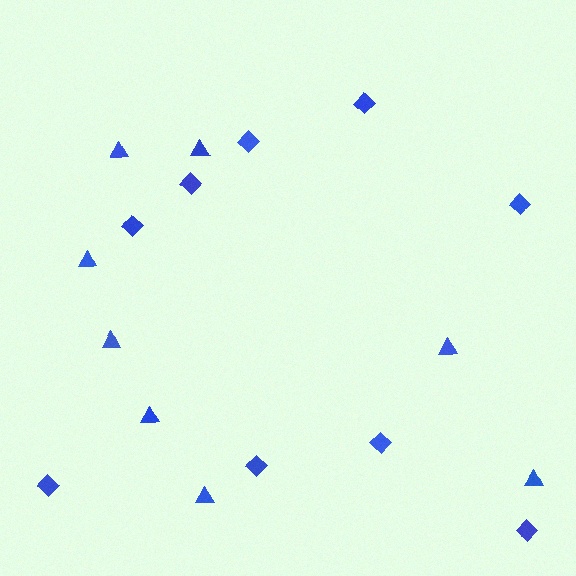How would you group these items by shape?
There are 2 groups: one group of diamonds (9) and one group of triangles (8).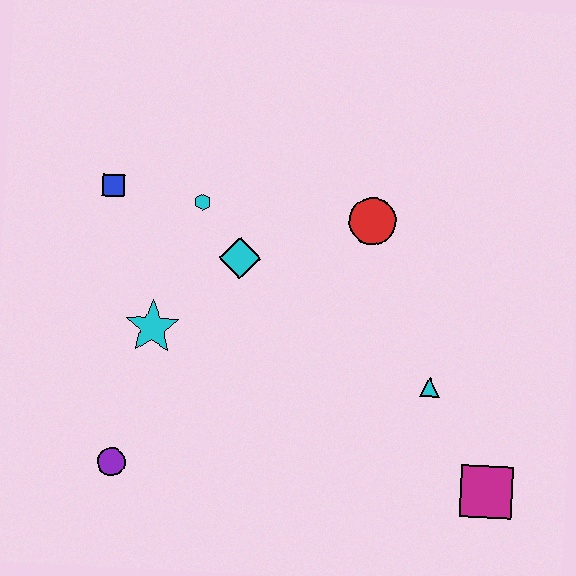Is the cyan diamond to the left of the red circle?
Yes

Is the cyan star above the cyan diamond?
No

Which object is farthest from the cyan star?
The magenta square is farthest from the cyan star.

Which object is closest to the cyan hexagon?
The cyan diamond is closest to the cyan hexagon.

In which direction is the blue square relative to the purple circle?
The blue square is above the purple circle.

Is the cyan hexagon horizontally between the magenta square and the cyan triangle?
No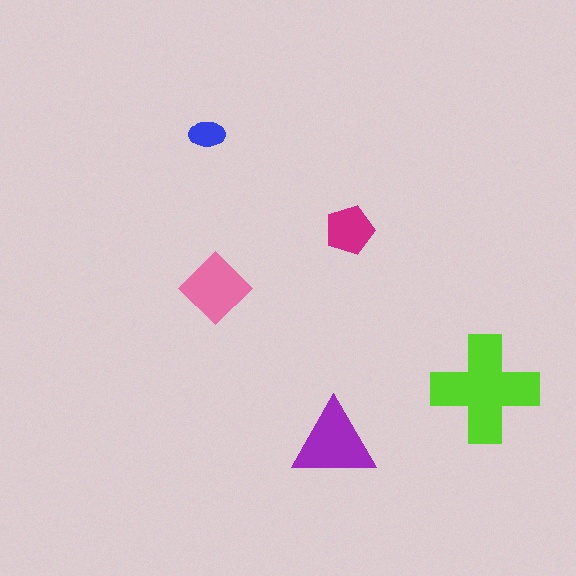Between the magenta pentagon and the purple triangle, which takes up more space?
The purple triangle.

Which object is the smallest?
The blue ellipse.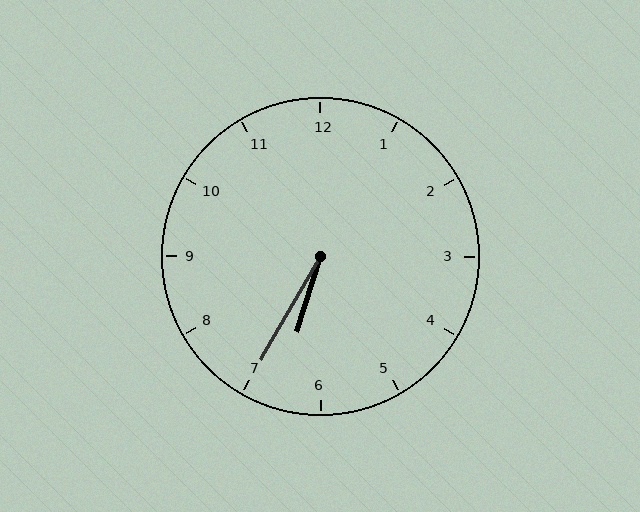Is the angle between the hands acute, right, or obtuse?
It is acute.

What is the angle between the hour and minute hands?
Approximately 12 degrees.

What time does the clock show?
6:35.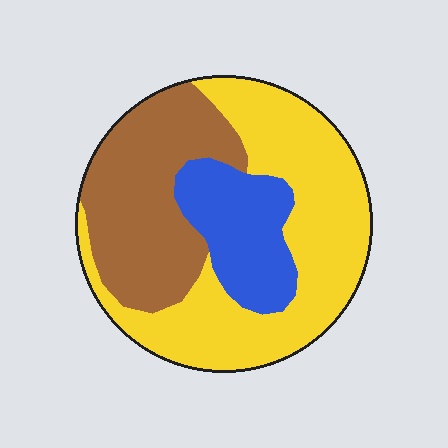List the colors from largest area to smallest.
From largest to smallest: yellow, brown, blue.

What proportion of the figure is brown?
Brown takes up about one third (1/3) of the figure.